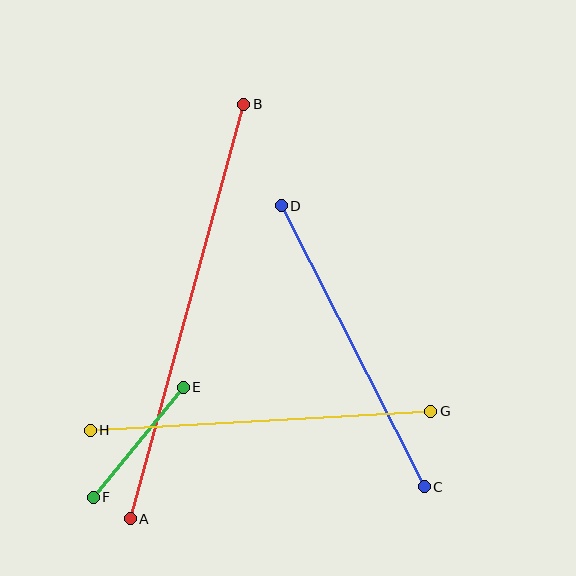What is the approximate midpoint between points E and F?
The midpoint is at approximately (138, 442) pixels.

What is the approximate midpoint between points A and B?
The midpoint is at approximately (187, 312) pixels.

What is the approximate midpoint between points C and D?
The midpoint is at approximately (353, 346) pixels.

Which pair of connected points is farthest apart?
Points A and B are farthest apart.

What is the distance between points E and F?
The distance is approximately 142 pixels.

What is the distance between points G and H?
The distance is approximately 341 pixels.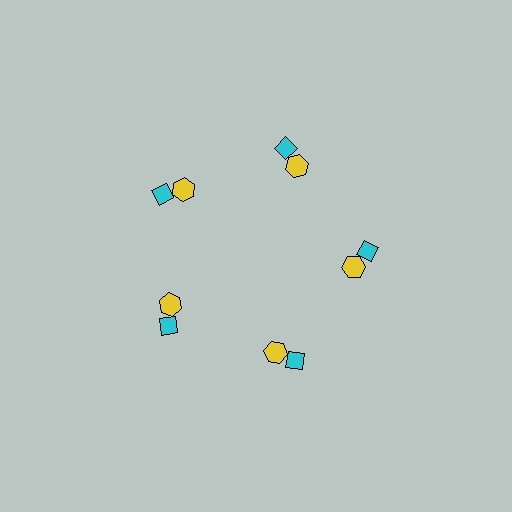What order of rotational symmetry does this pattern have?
This pattern has 5-fold rotational symmetry.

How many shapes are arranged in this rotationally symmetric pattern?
There are 10 shapes, arranged in 5 groups of 2.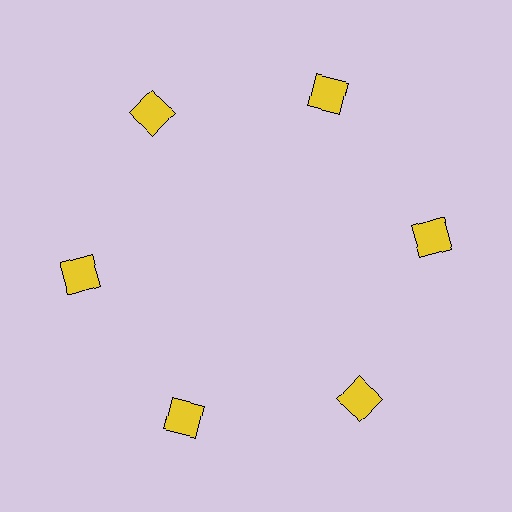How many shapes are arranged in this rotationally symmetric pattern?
There are 6 shapes, arranged in 6 groups of 1.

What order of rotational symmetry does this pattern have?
This pattern has 6-fold rotational symmetry.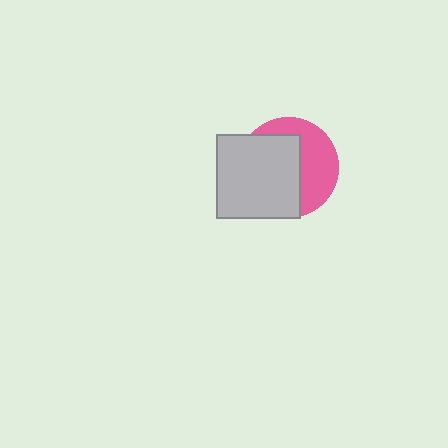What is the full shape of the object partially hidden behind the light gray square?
The partially hidden object is a pink circle.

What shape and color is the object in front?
The object in front is a light gray square.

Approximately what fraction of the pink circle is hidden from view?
Roughly 58% of the pink circle is hidden behind the light gray square.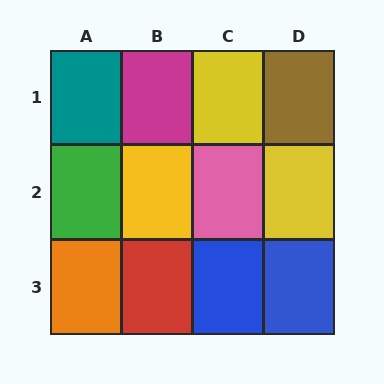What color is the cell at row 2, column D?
Yellow.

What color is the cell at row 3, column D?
Blue.